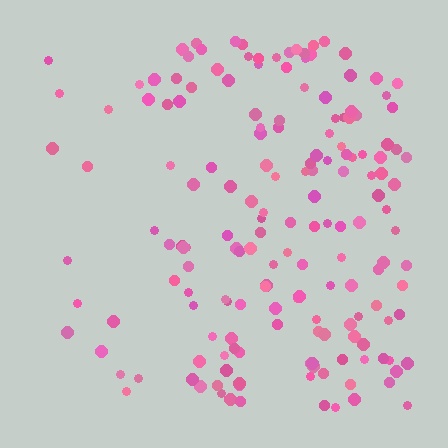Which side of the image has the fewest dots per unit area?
The left.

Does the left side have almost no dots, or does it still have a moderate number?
Still a moderate number, just noticeably fewer than the right.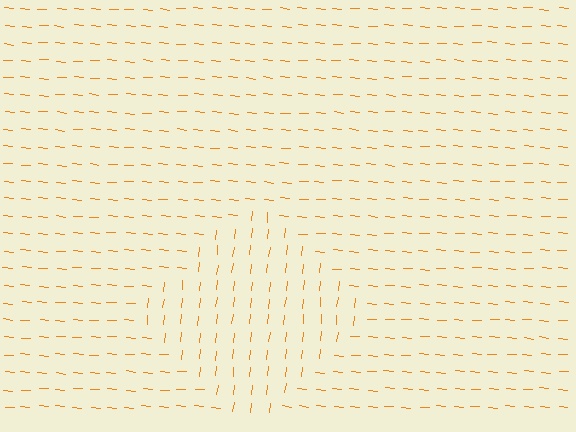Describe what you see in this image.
The image is filled with small orange line segments. A diamond region in the image has lines oriented differently from the surrounding lines, creating a visible texture boundary.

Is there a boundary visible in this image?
Yes, there is a texture boundary formed by a change in line orientation.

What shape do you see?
I see a diamond.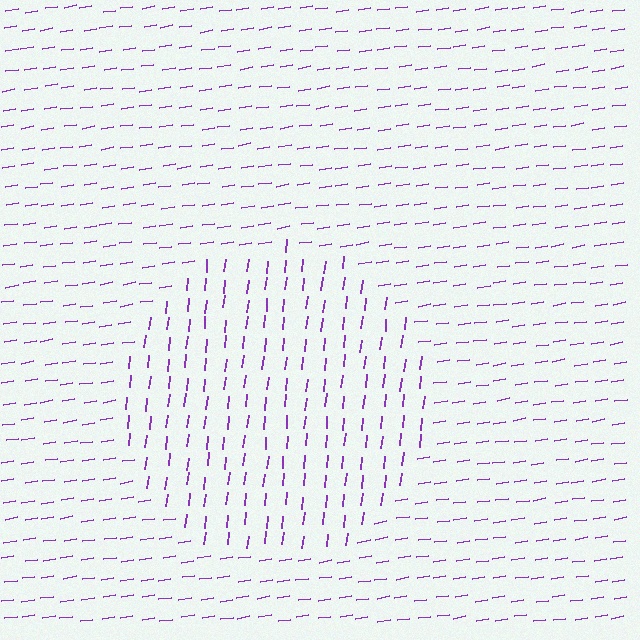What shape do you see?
I see a circle.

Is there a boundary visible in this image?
Yes, there is a texture boundary formed by a change in line orientation.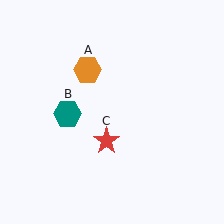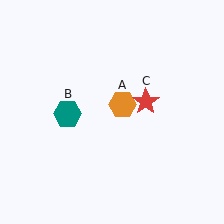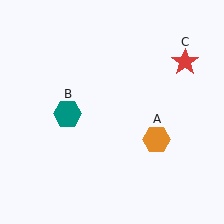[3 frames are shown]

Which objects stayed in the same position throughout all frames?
Teal hexagon (object B) remained stationary.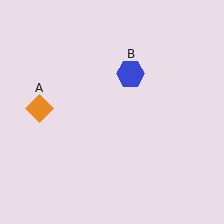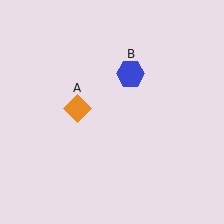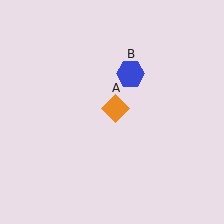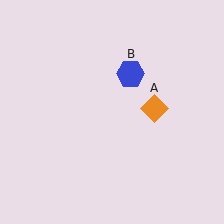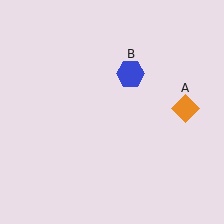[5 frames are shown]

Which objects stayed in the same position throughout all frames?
Blue hexagon (object B) remained stationary.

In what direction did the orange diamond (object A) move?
The orange diamond (object A) moved right.